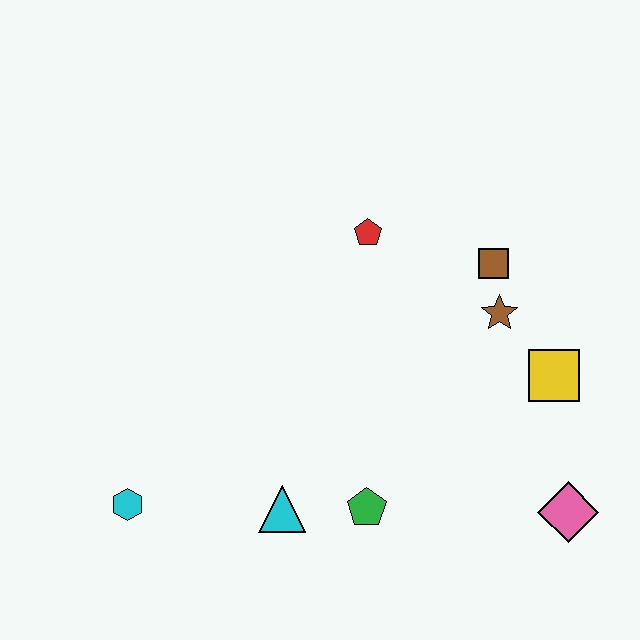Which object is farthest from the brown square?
The cyan hexagon is farthest from the brown square.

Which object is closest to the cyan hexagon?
The cyan triangle is closest to the cyan hexagon.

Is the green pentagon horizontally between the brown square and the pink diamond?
No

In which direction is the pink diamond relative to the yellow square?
The pink diamond is below the yellow square.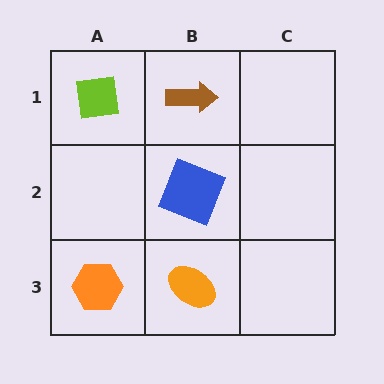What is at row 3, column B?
An orange ellipse.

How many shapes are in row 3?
2 shapes.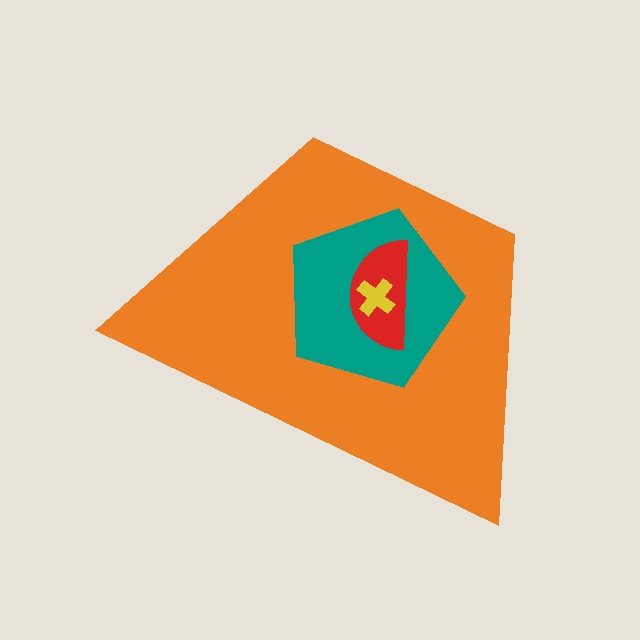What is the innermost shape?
The yellow cross.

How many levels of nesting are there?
4.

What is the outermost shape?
The orange trapezoid.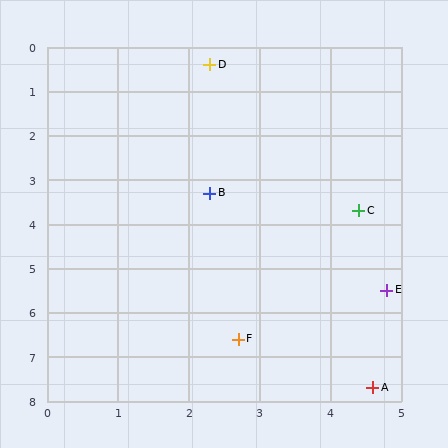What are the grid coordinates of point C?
Point C is at approximately (4.4, 3.7).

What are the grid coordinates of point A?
Point A is at approximately (4.6, 7.7).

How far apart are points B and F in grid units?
Points B and F are about 3.3 grid units apart.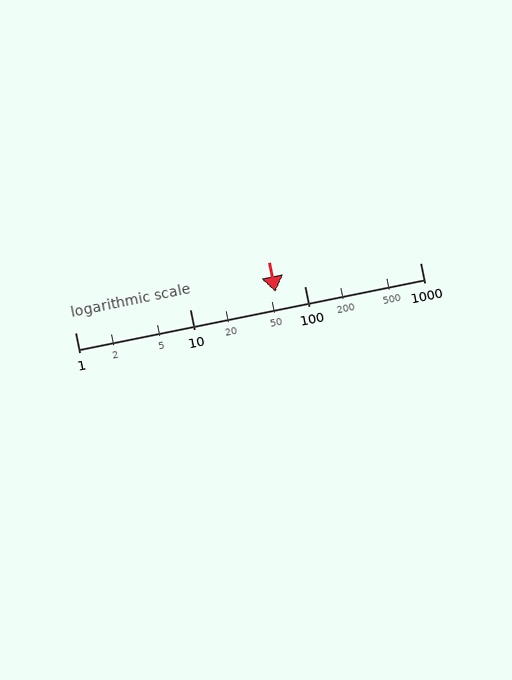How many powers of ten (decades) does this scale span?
The scale spans 3 decades, from 1 to 1000.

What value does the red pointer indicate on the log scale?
The pointer indicates approximately 55.